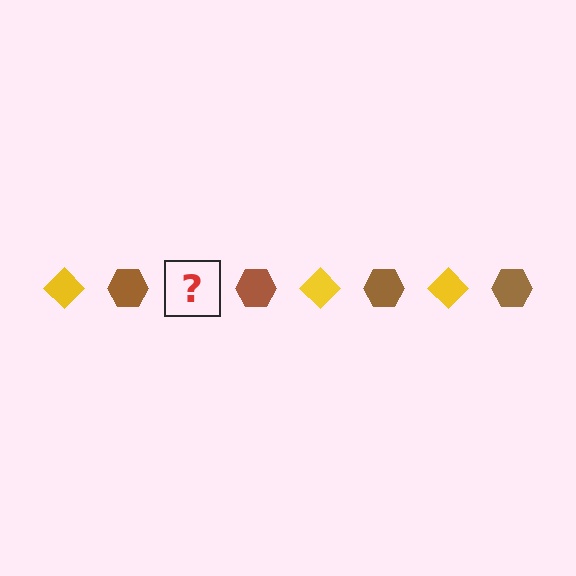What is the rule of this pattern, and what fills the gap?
The rule is that the pattern alternates between yellow diamond and brown hexagon. The gap should be filled with a yellow diamond.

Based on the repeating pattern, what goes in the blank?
The blank should be a yellow diamond.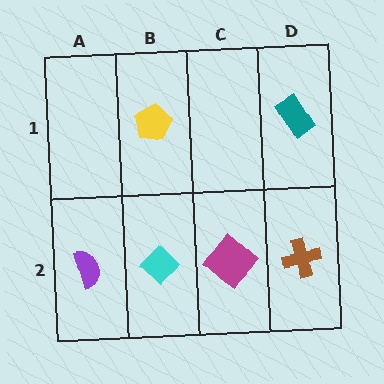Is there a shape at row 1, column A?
No, that cell is empty.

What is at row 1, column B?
A yellow pentagon.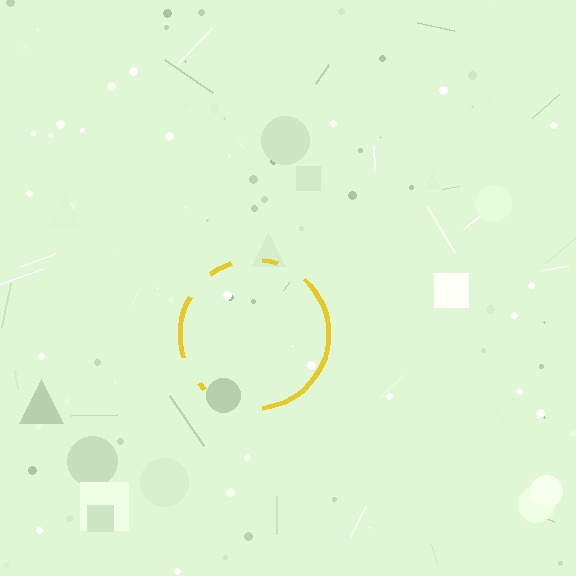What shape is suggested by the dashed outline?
The dashed outline suggests a circle.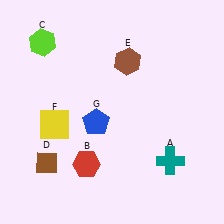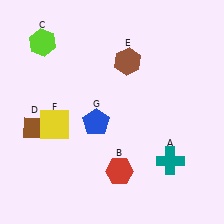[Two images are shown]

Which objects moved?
The objects that moved are: the red hexagon (B), the brown diamond (D).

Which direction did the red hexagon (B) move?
The red hexagon (B) moved right.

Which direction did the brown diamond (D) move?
The brown diamond (D) moved up.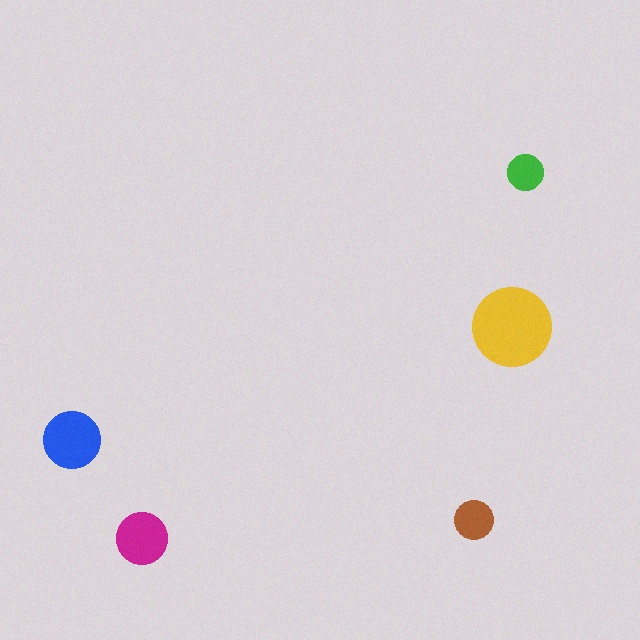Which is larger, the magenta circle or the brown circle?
The magenta one.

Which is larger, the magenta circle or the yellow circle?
The yellow one.